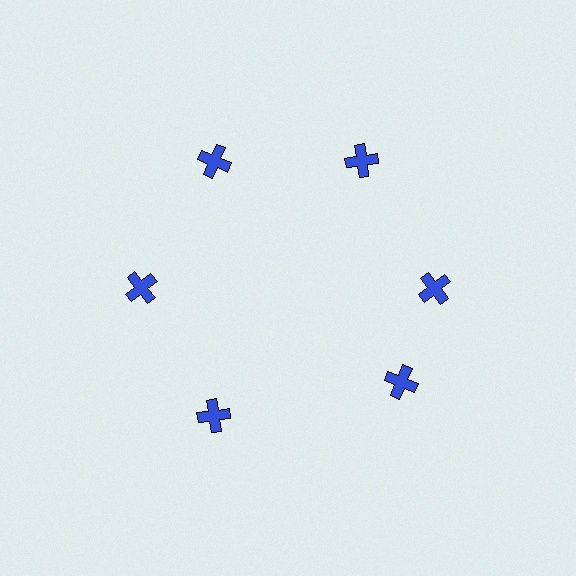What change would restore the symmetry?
The symmetry would be restored by rotating it back into even spacing with its neighbors so that all 6 crosses sit at equal angles and equal distance from the center.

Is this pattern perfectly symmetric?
No. The 6 blue crosses are arranged in a ring, but one element near the 5 o'clock position is rotated out of alignment along the ring, breaking the 6-fold rotational symmetry.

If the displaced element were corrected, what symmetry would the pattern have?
It would have 6-fold rotational symmetry — the pattern would map onto itself every 60 degrees.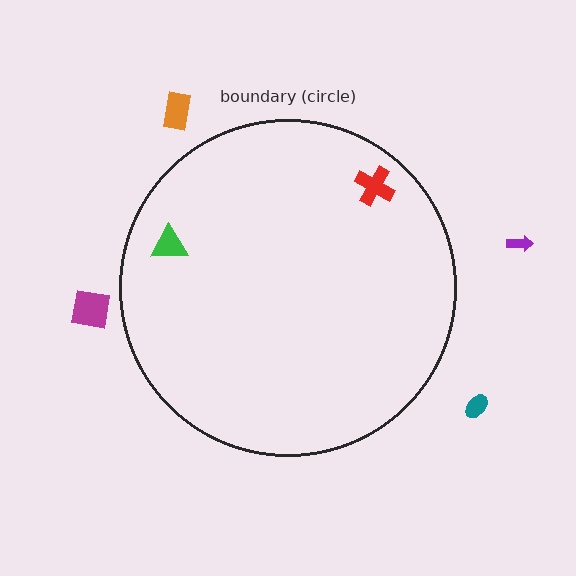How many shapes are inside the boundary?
2 inside, 4 outside.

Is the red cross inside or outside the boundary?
Inside.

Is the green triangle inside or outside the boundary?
Inside.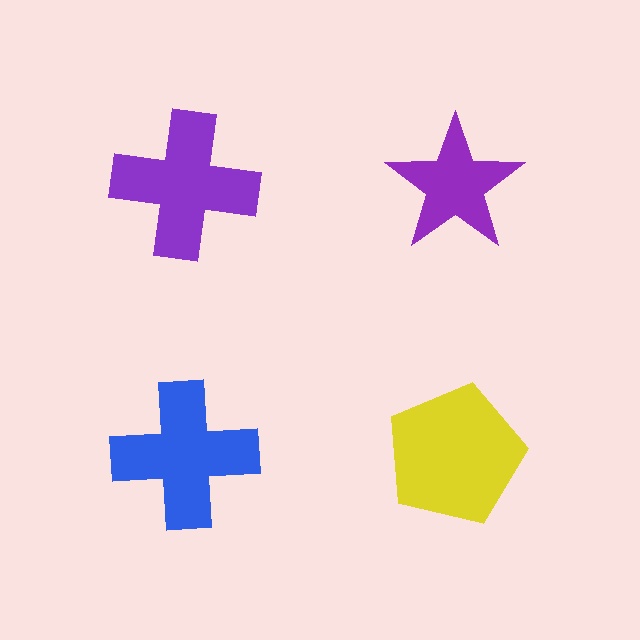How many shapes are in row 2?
2 shapes.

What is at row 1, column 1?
A purple cross.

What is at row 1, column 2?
A purple star.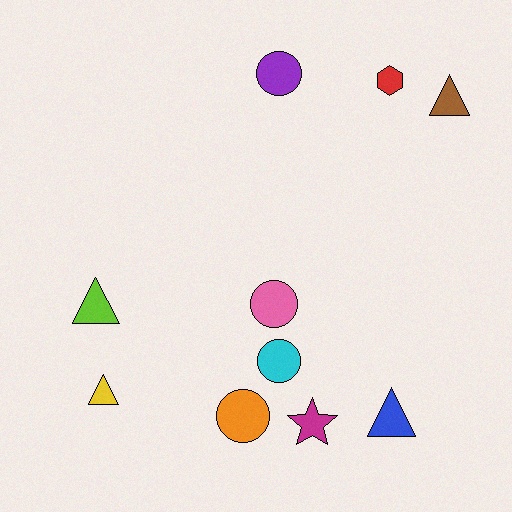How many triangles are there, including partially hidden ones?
There are 4 triangles.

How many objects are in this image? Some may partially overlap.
There are 10 objects.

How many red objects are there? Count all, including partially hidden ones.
There is 1 red object.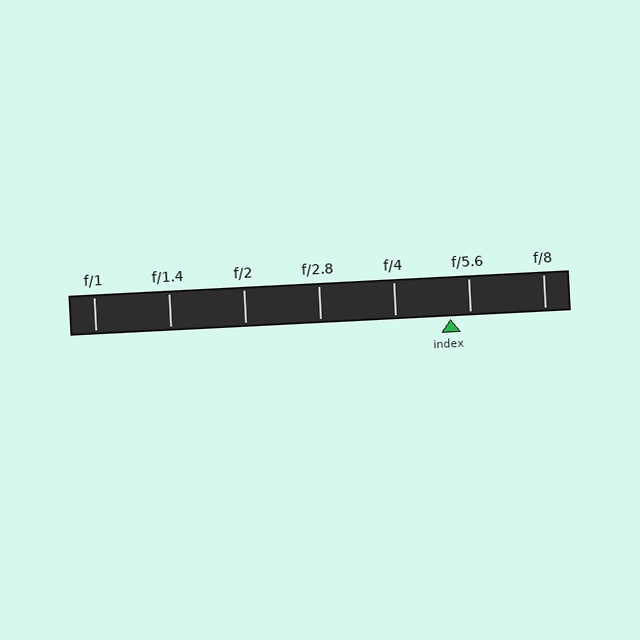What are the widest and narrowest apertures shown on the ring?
The widest aperture shown is f/1 and the narrowest is f/8.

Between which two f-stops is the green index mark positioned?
The index mark is between f/4 and f/5.6.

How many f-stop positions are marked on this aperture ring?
There are 7 f-stop positions marked.